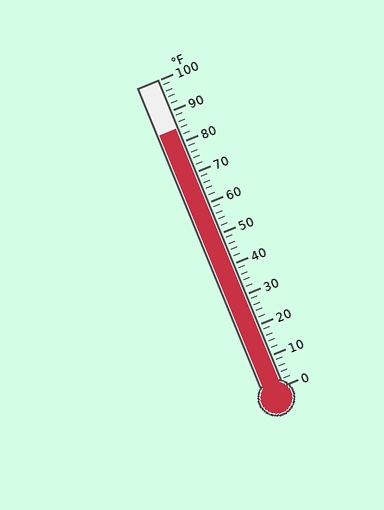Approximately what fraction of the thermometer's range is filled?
The thermometer is filled to approximately 85% of its range.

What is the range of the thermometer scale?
The thermometer scale ranges from 0°F to 100°F.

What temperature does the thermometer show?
The thermometer shows approximately 84°F.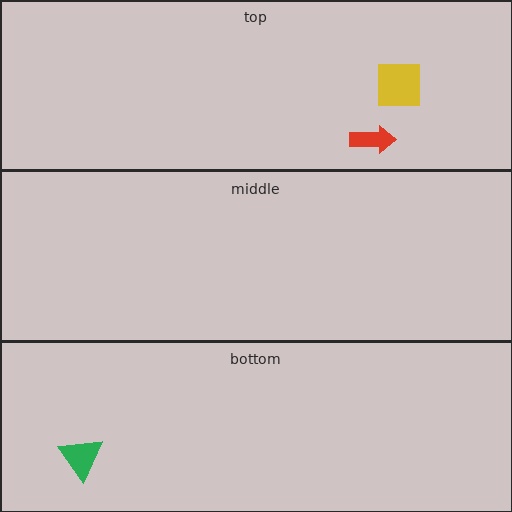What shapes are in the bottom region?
The green triangle.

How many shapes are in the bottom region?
1.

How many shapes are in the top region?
2.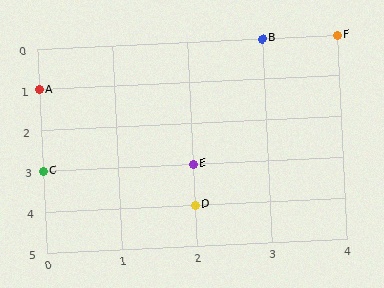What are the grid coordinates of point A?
Point A is at grid coordinates (0, 1).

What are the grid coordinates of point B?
Point B is at grid coordinates (3, 0).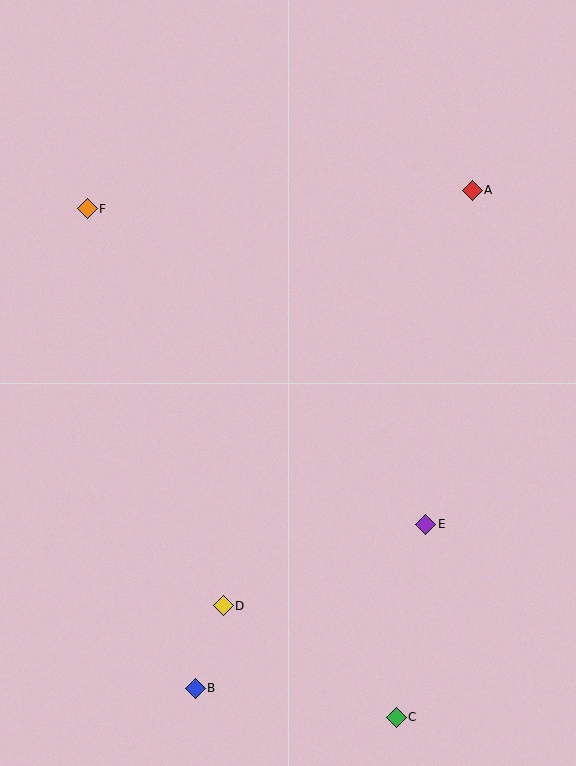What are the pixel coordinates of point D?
Point D is at (223, 606).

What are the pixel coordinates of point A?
Point A is at (472, 190).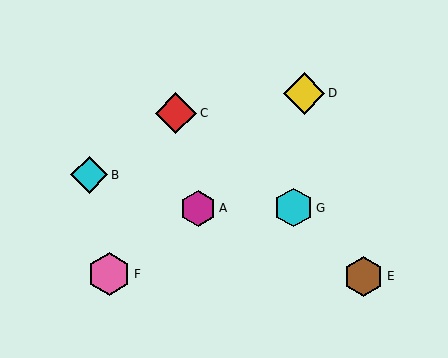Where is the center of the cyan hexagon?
The center of the cyan hexagon is at (293, 208).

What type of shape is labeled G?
Shape G is a cyan hexagon.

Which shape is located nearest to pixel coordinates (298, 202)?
The cyan hexagon (labeled G) at (293, 208) is nearest to that location.